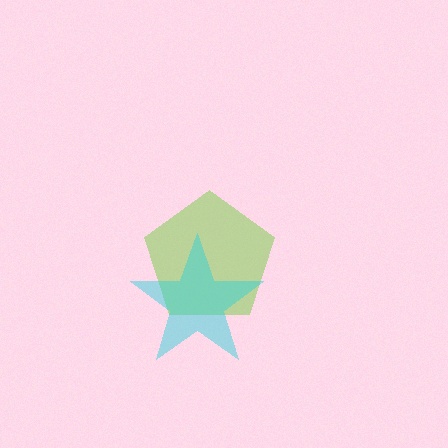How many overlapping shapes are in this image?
There are 2 overlapping shapes in the image.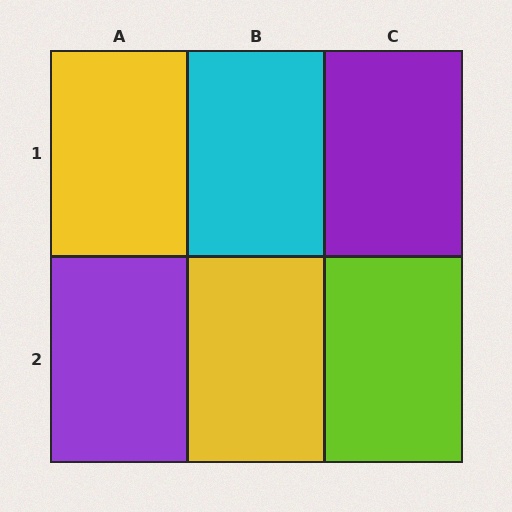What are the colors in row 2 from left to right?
Purple, yellow, lime.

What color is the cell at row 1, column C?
Purple.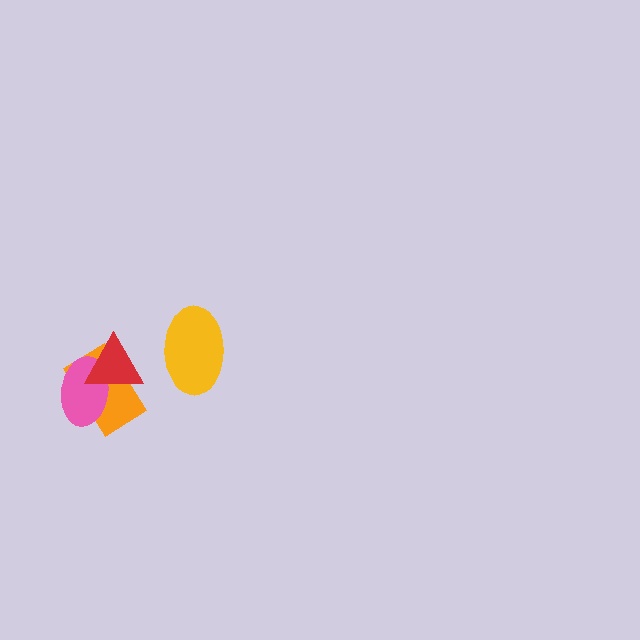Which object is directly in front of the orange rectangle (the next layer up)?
The pink ellipse is directly in front of the orange rectangle.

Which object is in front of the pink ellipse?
The red triangle is in front of the pink ellipse.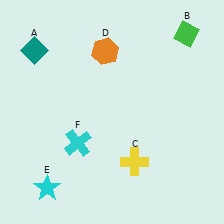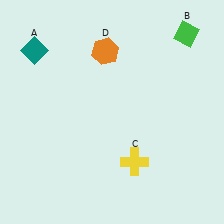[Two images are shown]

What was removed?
The cyan star (E), the cyan cross (F) were removed in Image 2.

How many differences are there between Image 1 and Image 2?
There are 2 differences between the two images.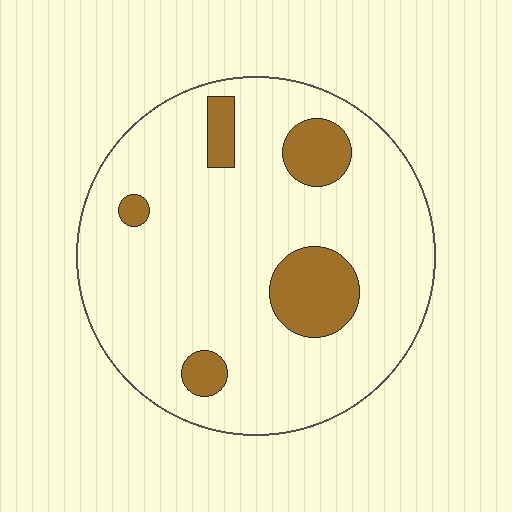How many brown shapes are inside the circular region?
5.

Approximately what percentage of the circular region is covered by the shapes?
Approximately 15%.